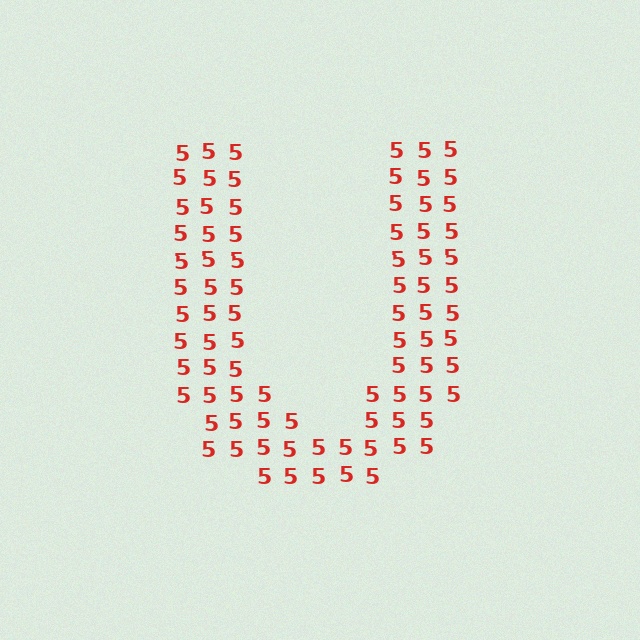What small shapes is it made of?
It is made of small digit 5's.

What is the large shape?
The large shape is the letter U.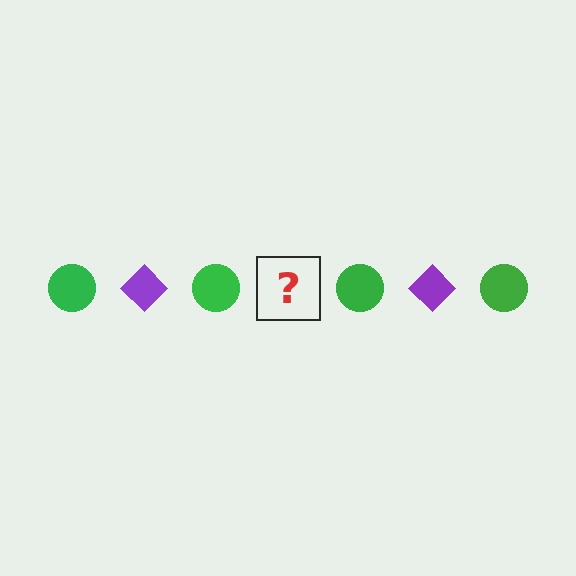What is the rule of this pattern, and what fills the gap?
The rule is that the pattern alternates between green circle and purple diamond. The gap should be filled with a purple diamond.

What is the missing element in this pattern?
The missing element is a purple diamond.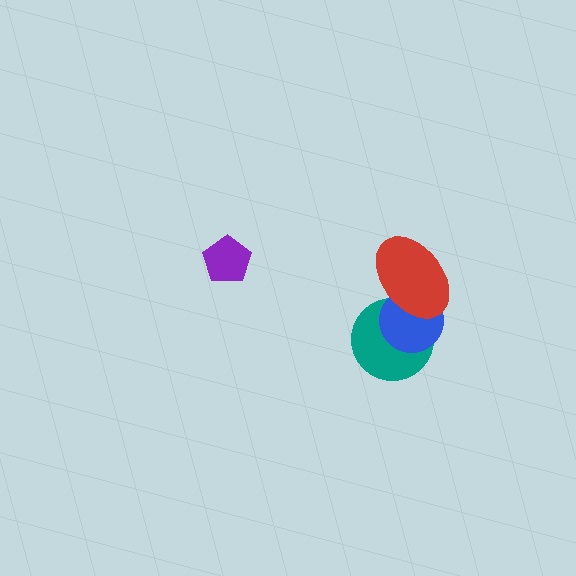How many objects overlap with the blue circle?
2 objects overlap with the blue circle.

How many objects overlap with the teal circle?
2 objects overlap with the teal circle.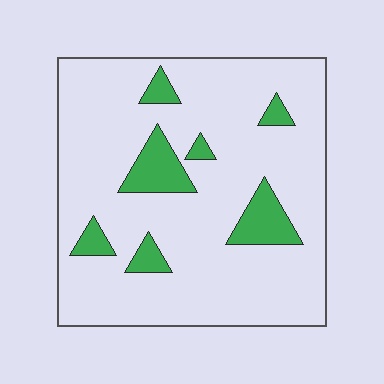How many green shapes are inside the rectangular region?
7.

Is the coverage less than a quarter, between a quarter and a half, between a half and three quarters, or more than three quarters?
Less than a quarter.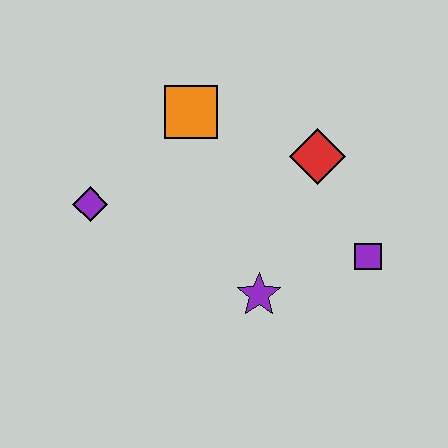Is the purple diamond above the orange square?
No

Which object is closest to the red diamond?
The purple square is closest to the red diamond.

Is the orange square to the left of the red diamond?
Yes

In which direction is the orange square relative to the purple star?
The orange square is above the purple star.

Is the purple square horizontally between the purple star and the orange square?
No